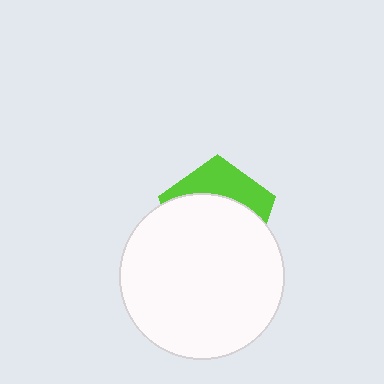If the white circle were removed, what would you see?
You would see the complete lime pentagon.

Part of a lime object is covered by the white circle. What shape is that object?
It is a pentagon.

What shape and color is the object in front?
The object in front is a white circle.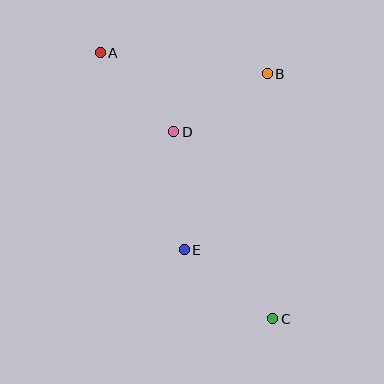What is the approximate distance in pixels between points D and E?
The distance between D and E is approximately 118 pixels.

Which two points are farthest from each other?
Points A and C are farthest from each other.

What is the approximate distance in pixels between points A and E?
The distance between A and E is approximately 214 pixels.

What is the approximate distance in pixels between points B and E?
The distance between B and E is approximately 195 pixels.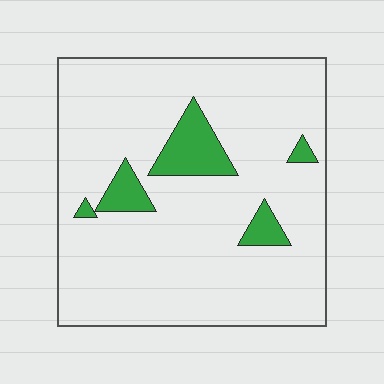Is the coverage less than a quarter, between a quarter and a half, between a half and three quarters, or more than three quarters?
Less than a quarter.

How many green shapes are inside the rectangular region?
5.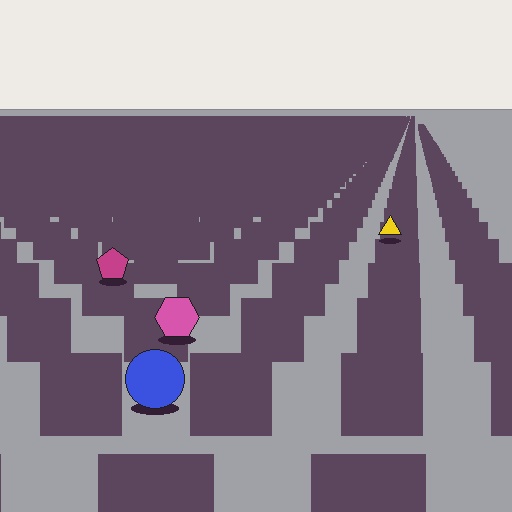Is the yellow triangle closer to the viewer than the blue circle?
No. The blue circle is closer — you can tell from the texture gradient: the ground texture is coarser near it.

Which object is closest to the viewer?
The blue circle is closest. The texture marks near it are larger and more spread out.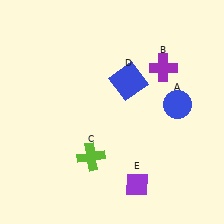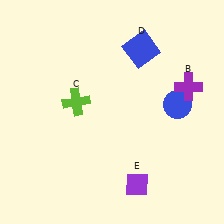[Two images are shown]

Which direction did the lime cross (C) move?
The lime cross (C) moved up.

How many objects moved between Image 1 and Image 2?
3 objects moved between the two images.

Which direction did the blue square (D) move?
The blue square (D) moved up.